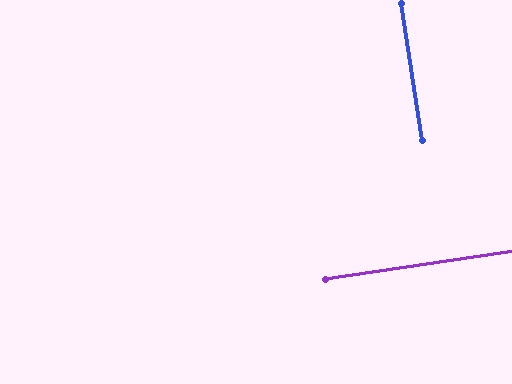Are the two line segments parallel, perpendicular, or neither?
Perpendicular — they meet at approximately 89°.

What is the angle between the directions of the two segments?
Approximately 89 degrees.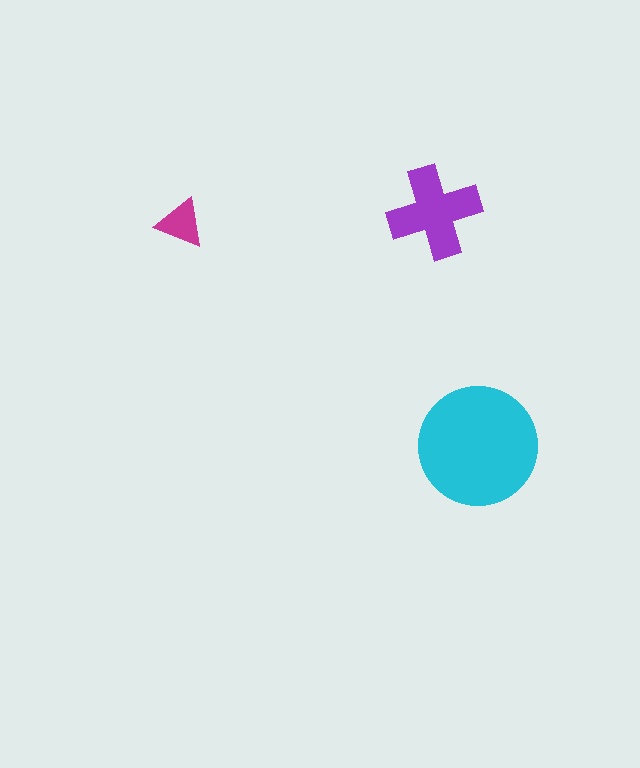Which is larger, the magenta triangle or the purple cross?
The purple cross.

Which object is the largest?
The cyan circle.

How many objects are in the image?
There are 3 objects in the image.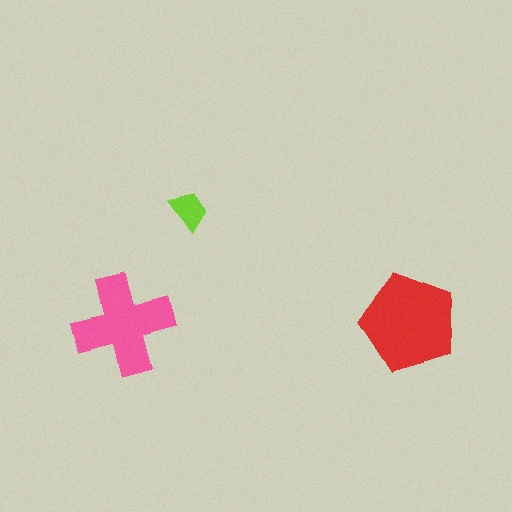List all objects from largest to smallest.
The red pentagon, the pink cross, the lime trapezoid.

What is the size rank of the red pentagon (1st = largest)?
1st.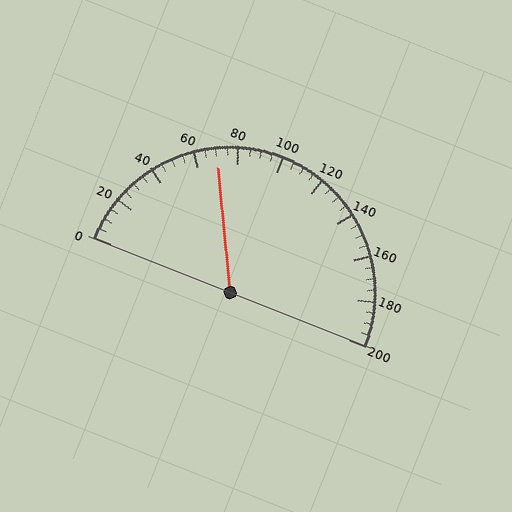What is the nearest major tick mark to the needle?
The nearest major tick mark is 80.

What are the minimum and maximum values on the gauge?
The gauge ranges from 0 to 200.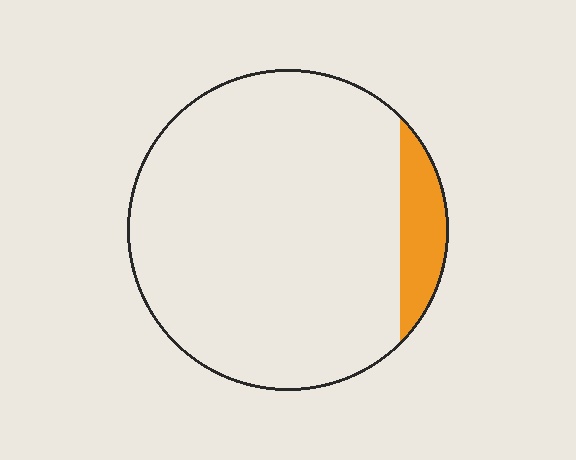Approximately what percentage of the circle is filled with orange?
Approximately 10%.